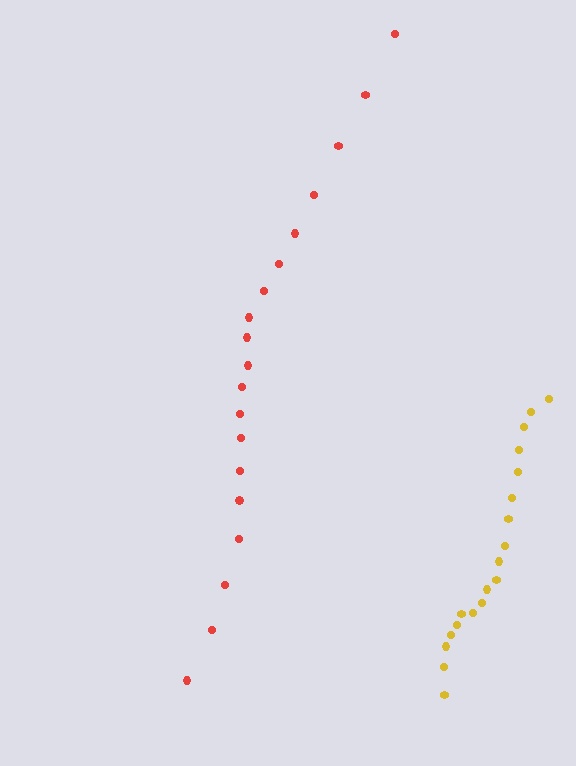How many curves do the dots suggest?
There are 2 distinct paths.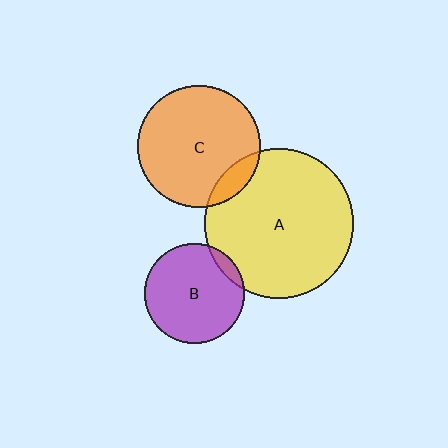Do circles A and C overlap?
Yes.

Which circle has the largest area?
Circle A (yellow).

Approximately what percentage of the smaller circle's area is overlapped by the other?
Approximately 10%.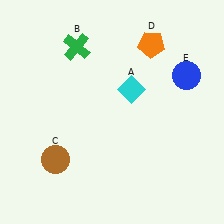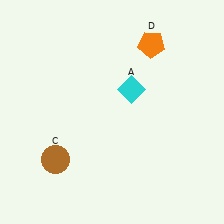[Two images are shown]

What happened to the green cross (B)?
The green cross (B) was removed in Image 2. It was in the top-left area of Image 1.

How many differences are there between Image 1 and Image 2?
There are 2 differences between the two images.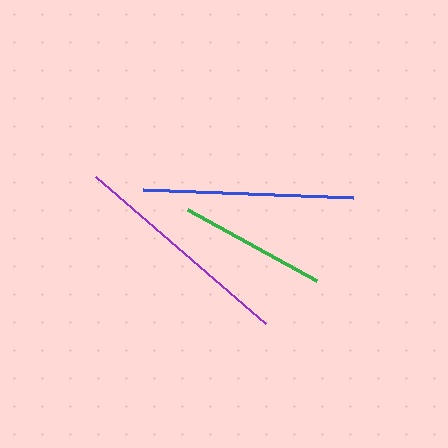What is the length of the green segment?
The green segment is approximately 147 pixels long.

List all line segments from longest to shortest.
From longest to shortest: purple, blue, green.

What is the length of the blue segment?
The blue segment is approximately 211 pixels long.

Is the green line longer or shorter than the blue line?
The blue line is longer than the green line.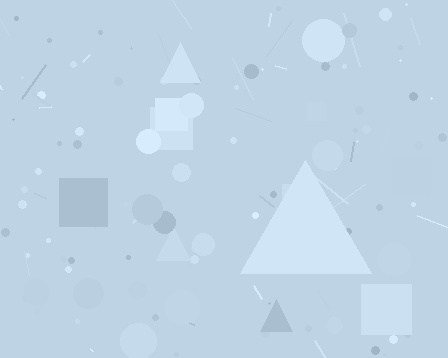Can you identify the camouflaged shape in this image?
The camouflaged shape is a triangle.